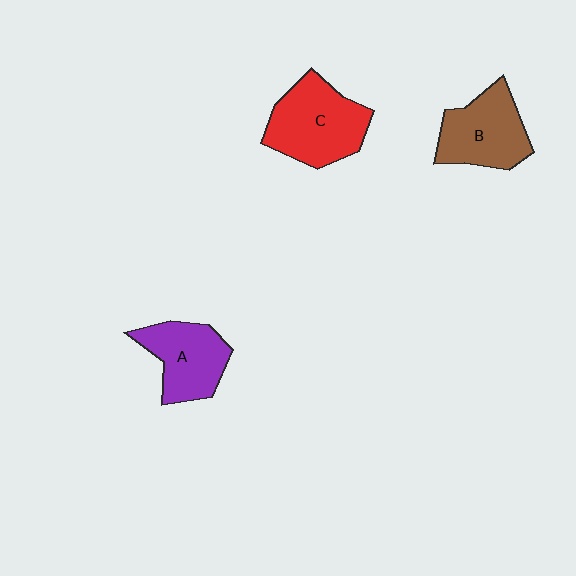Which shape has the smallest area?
Shape A (purple).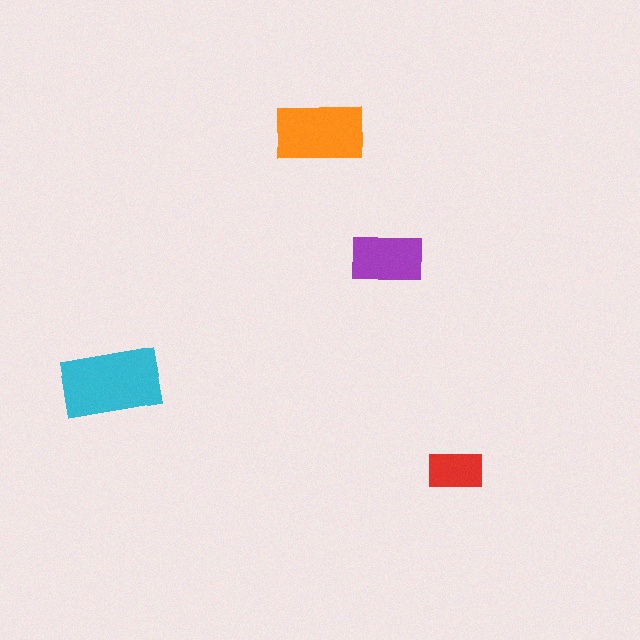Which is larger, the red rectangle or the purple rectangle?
The purple one.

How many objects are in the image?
There are 4 objects in the image.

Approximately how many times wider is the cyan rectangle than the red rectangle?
About 2 times wider.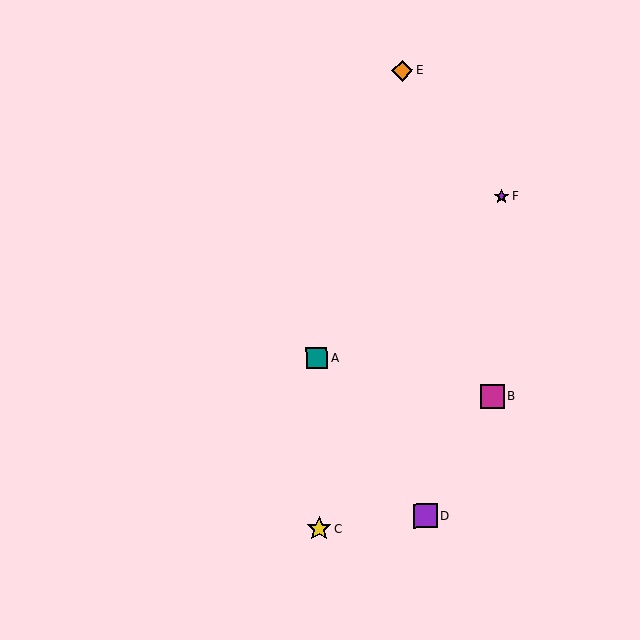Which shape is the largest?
The yellow star (labeled C) is the largest.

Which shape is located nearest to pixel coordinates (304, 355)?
The teal square (labeled A) at (317, 358) is nearest to that location.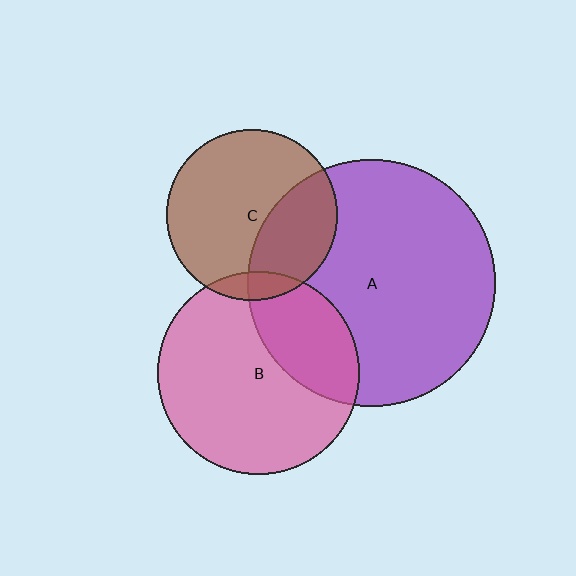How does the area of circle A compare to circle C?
Approximately 2.1 times.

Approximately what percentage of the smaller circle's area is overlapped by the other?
Approximately 35%.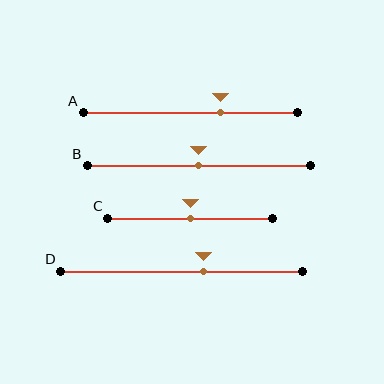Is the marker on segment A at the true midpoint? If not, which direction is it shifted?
No, the marker on segment A is shifted to the right by about 14% of the segment length.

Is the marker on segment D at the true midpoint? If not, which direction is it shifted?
No, the marker on segment D is shifted to the right by about 9% of the segment length.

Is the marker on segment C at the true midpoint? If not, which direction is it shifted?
Yes, the marker on segment C is at the true midpoint.